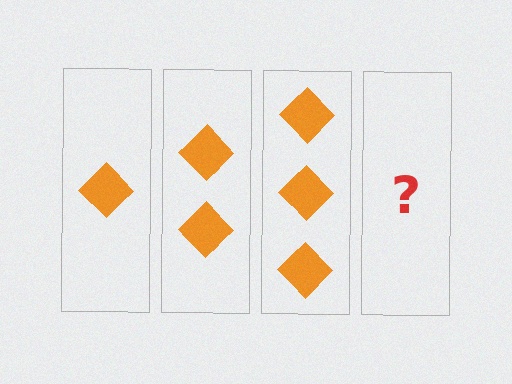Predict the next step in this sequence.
The next step is 4 diamonds.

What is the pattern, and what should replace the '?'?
The pattern is that each step adds one more diamond. The '?' should be 4 diamonds.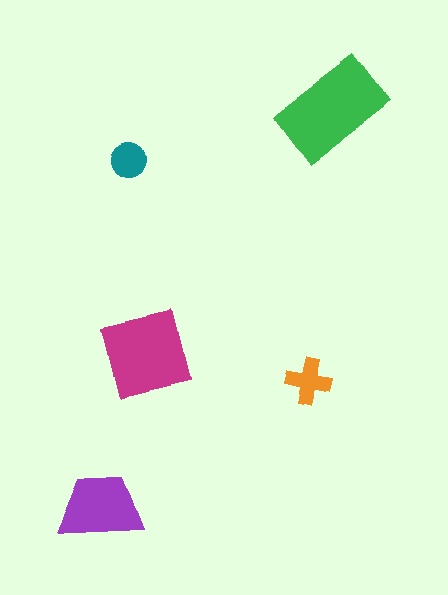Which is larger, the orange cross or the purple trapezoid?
The purple trapezoid.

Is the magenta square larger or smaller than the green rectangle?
Smaller.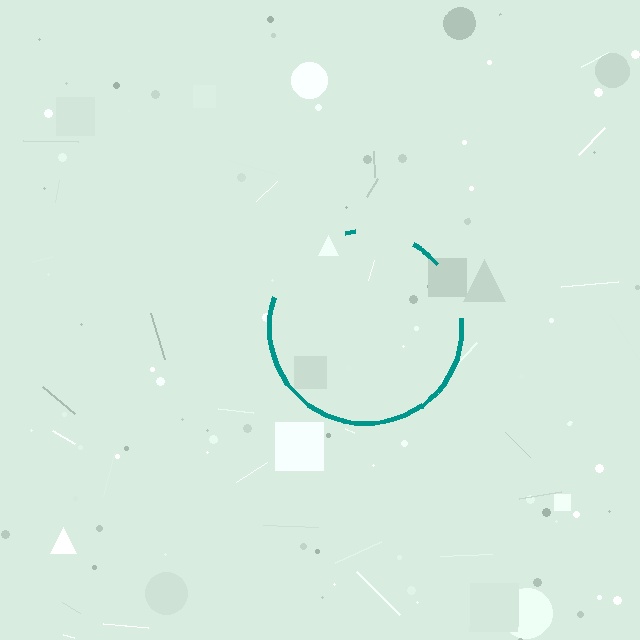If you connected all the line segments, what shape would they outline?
They would outline a circle.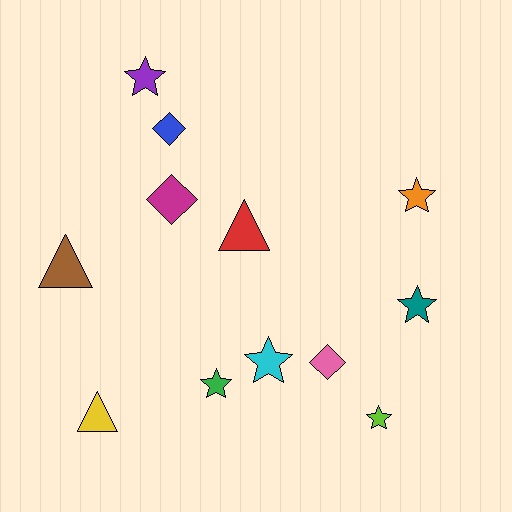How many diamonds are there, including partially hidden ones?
There are 3 diamonds.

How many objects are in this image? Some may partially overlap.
There are 12 objects.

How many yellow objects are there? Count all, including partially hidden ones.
There is 1 yellow object.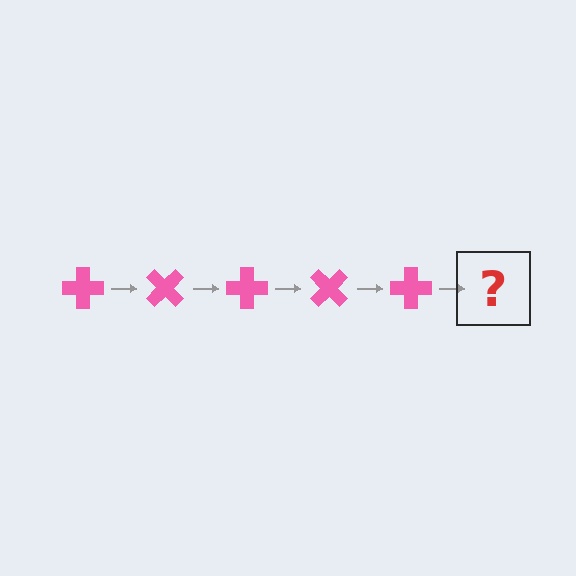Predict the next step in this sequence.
The next step is a pink cross rotated 225 degrees.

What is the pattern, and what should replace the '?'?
The pattern is that the cross rotates 45 degrees each step. The '?' should be a pink cross rotated 225 degrees.